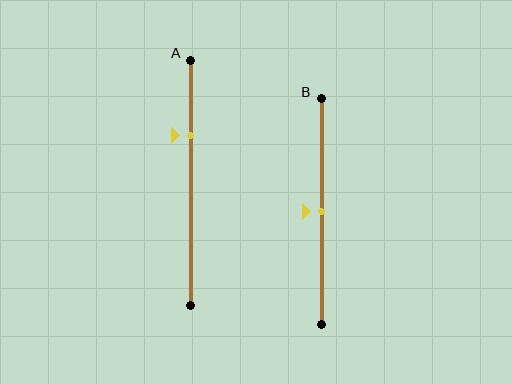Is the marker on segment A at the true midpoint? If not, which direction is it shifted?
No, the marker on segment A is shifted upward by about 19% of the segment length.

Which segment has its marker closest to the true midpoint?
Segment B has its marker closest to the true midpoint.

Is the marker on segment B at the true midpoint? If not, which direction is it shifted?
Yes, the marker on segment B is at the true midpoint.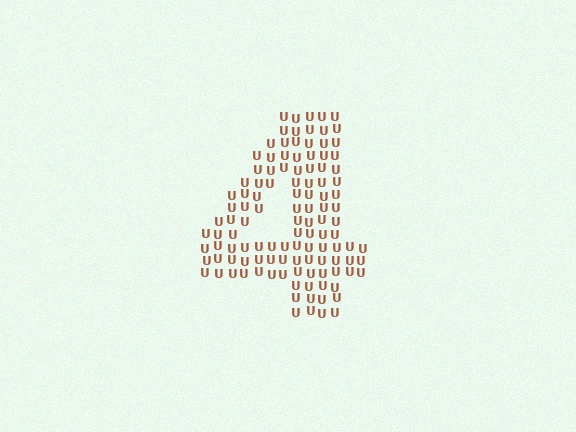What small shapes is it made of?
It is made of small letter U's.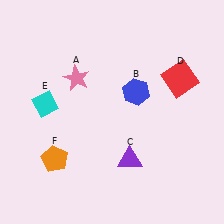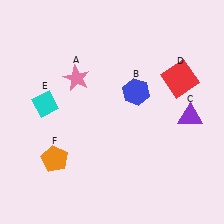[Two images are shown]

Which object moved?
The purple triangle (C) moved right.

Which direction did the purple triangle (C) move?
The purple triangle (C) moved right.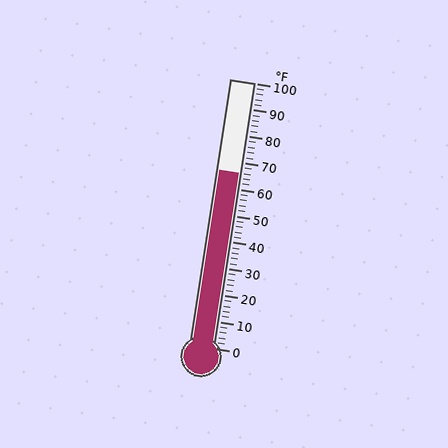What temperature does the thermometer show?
The thermometer shows approximately 66°F.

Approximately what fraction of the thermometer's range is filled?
The thermometer is filled to approximately 65% of its range.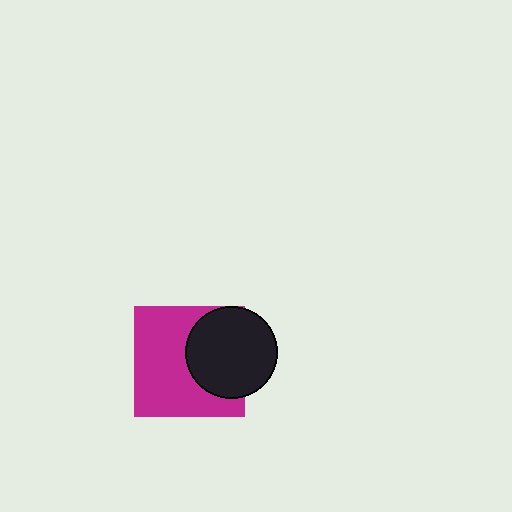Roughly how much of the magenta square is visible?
About half of it is visible (roughly 63%).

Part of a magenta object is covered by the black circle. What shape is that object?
It is a square.